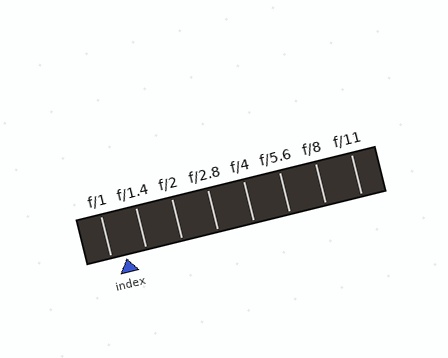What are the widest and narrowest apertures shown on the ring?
The widest aperture shown is f/1 and the narrowest is f/11.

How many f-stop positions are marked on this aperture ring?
There are 8 f-stop positions marked.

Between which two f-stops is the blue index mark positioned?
The index mark is between f/1 and f/1.4.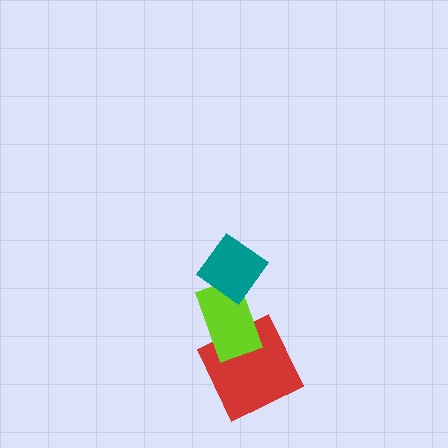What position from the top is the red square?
The red square is 3rd from the top.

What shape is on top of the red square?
The lime rectangle is on top of the red square.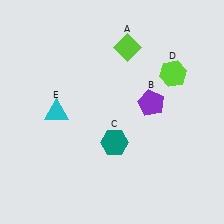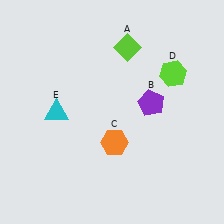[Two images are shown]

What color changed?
The hexagon (C) changed from teal in Image 1 to orange in Image 2.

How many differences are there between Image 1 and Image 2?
There is 1 difference between the two images.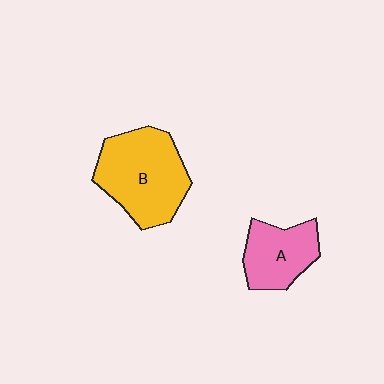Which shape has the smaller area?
Shape A (pink).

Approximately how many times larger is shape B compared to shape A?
Approximately 1.6 times.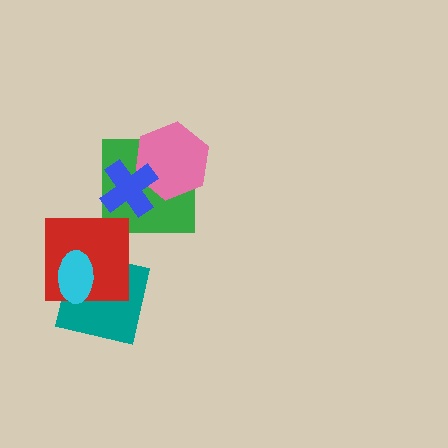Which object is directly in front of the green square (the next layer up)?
The pink hexagon is directly in front of the green square.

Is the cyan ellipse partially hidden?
No, no other shape covers it.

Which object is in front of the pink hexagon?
The blue cross is in front of the pink hexagon.